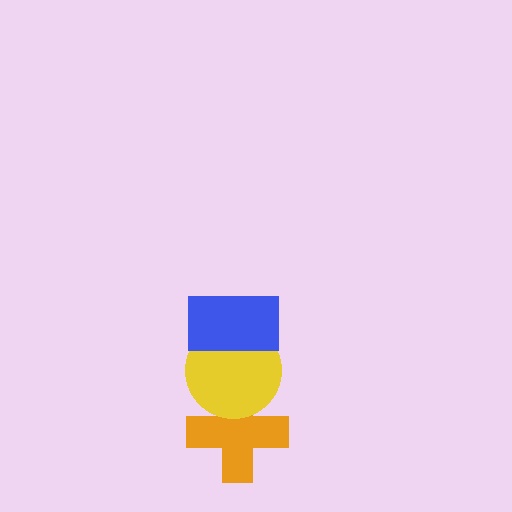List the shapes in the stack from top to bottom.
From top to bottom: the blue rectangle, the yellow circle, the orange cross.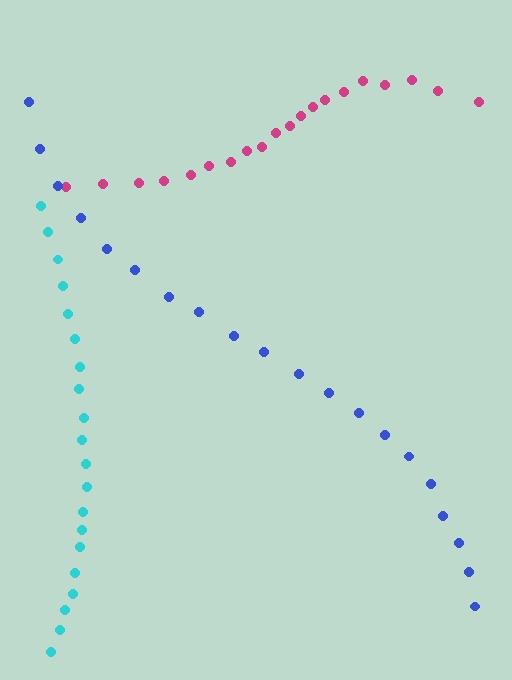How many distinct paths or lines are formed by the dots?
There are 3 distinct paths.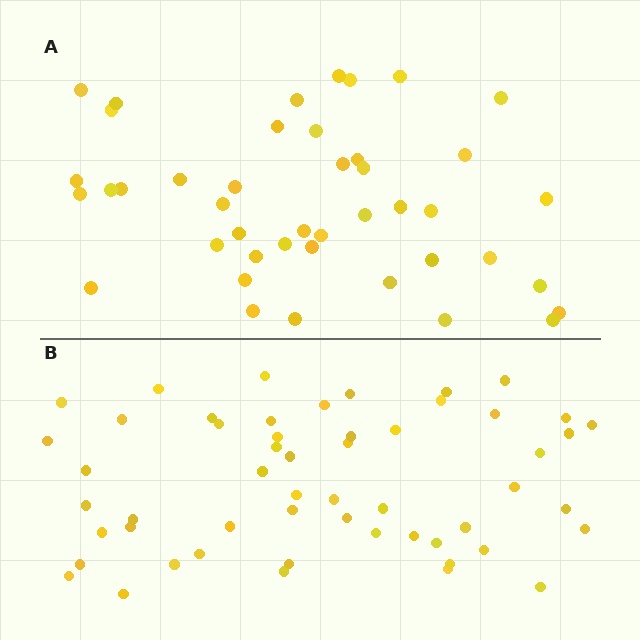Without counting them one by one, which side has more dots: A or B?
Region B (the bottom region) has more dots.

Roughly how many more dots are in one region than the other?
Region B has roughly 12 or so more dots than region A.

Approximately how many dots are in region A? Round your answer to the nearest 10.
About 40 dots. (The exact count is 43, which rounds to 40.)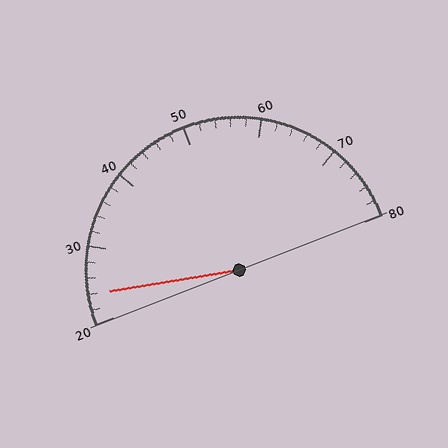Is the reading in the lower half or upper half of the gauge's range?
The reading is in the lower half of the range (20 to 80).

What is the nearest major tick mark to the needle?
The nearest major tick mark is 20.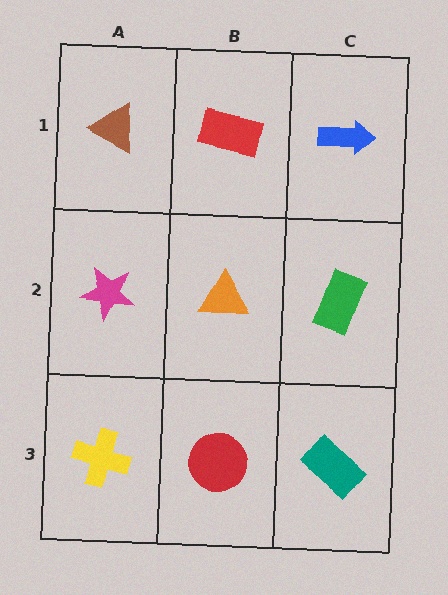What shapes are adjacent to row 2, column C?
A blue arrow (row 1, column C), a teal rectangle (row 3, column C), an orange triangle (row 2, column B).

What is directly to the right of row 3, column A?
A red circle.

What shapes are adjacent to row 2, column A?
A brown triangle (row 1, column A), a yellow cross (row 3, column A), an orange triangle (row 2, column B).